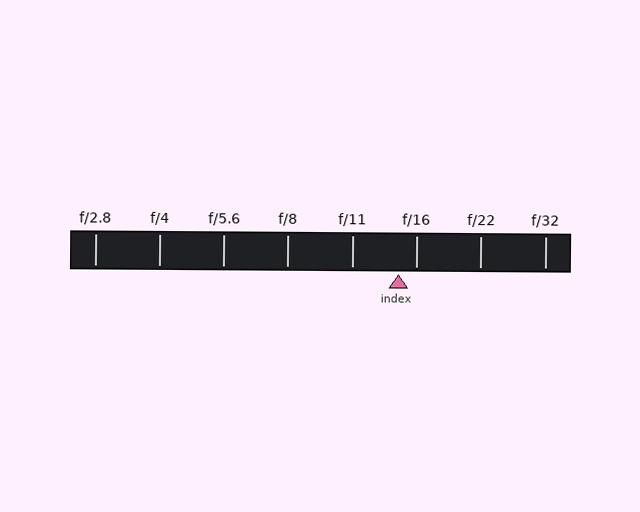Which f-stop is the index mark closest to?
The index mark is closest to f/16.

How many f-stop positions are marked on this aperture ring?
There are 8 f-stop positions marked.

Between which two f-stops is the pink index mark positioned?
The index mark is between f/11 and f/16.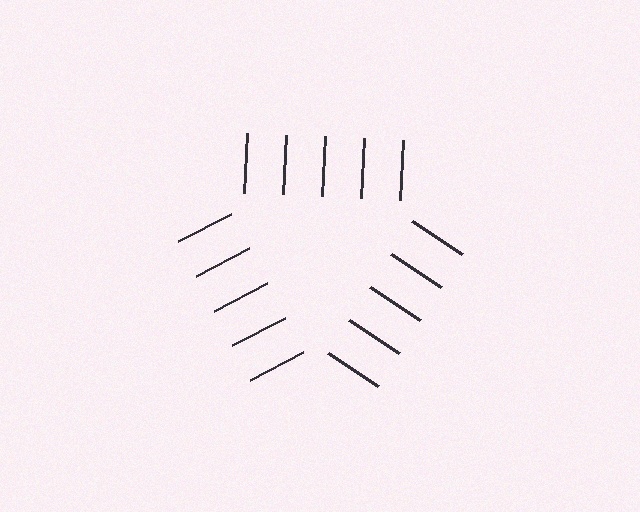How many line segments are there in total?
15 — 5 along each of the 3 edges.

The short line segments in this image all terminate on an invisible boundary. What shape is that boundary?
An illusory triangle — the line segments terminate on its edges but no continuous stroke is drawn.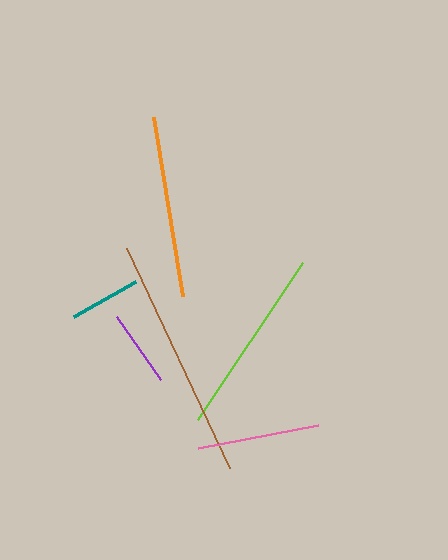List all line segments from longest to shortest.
From longest to shortest: brown, lime, orange, pink, purple, teal.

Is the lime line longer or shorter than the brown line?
The brown line is longer than the lime line.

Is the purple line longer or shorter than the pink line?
The pink line is longer than the purple line.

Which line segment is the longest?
The brown line is the longest at approximately 243 pixels.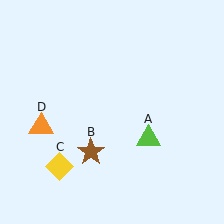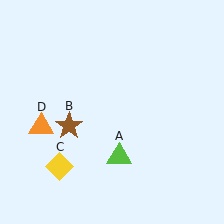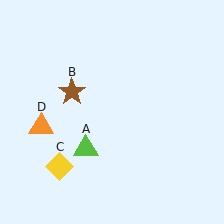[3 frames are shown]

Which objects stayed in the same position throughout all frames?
Yellow diamond (object C) and orange triangle (object D) remained stationary.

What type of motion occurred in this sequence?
The lime triangle (object A), brown star (object B) rotated clockwise around the center of the scene.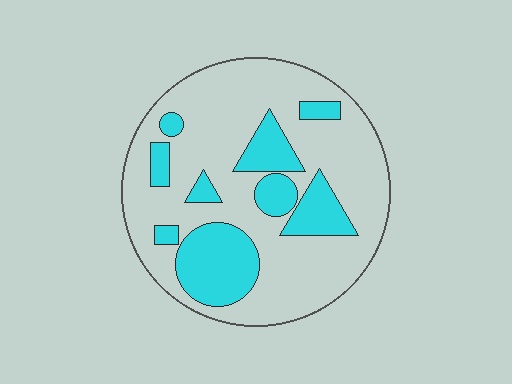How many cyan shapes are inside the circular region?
9.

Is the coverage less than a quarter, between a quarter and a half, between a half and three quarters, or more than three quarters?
Between a quarter and a half.